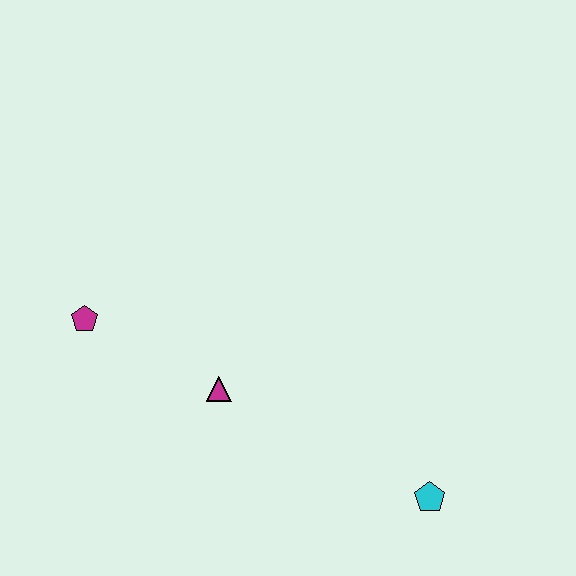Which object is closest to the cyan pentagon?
The magenta triangle is closest to the cyan pentagon.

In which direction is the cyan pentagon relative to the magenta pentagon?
The cyan pentagon is to the right of the magenta pentagon.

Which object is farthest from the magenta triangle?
The cyan pentagon is farthest from the magenta triangle.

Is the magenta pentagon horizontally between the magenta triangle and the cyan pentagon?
No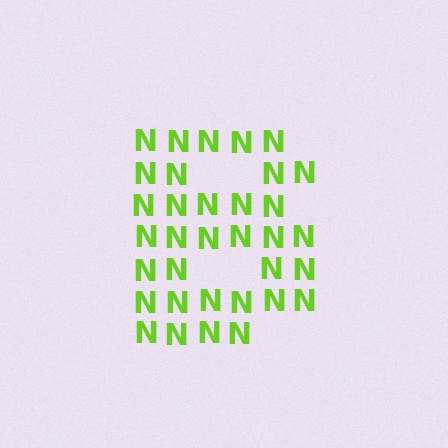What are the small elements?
The small elements are letter N's.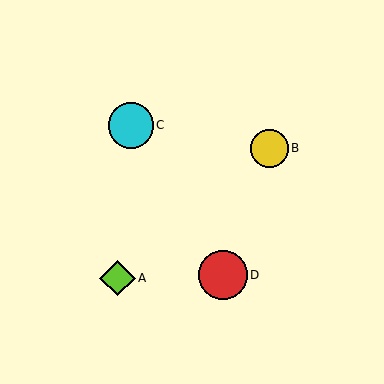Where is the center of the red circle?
The center of the red circle is at (223, 275).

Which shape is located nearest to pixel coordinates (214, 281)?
The red circle (labeled D) at (223, 275) is nearest to that location.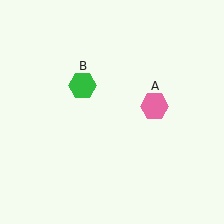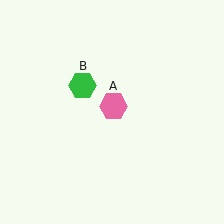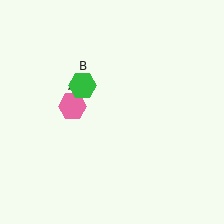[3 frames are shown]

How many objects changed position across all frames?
1 object changed position: pink hexagon (object A).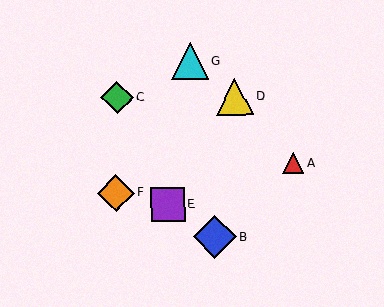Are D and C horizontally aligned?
Yes, both are at y≈96.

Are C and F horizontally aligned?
No, C is at y≈97 and F is at y≈193.